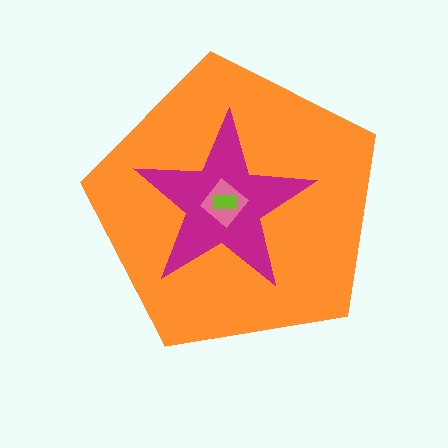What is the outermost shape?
The orange pentagon.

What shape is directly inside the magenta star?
The pink diamond.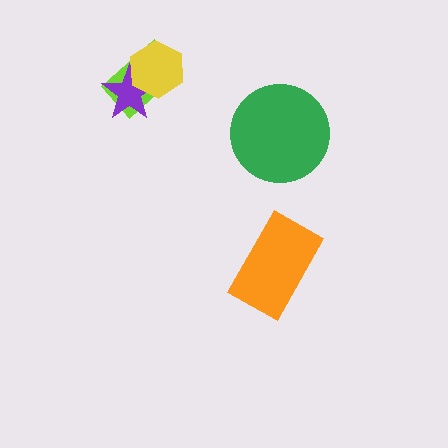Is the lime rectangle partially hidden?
Yes, it is partially covered by another shape.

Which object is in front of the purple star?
The yellow hexagon is in front of the purple star.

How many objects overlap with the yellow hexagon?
2 objects overlap with the yellow hexagon.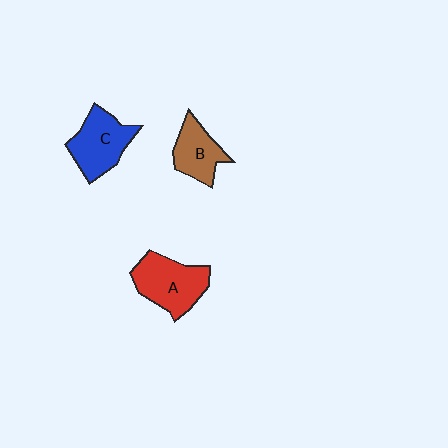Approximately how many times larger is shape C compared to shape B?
Approximately 1.3 times.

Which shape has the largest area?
Shape A (red).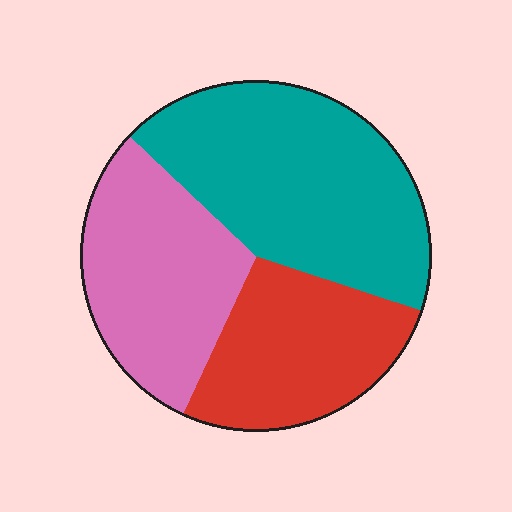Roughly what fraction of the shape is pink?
Pink covers about 30% of the shape.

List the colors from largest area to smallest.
From largest to smallest: teal, pink, red.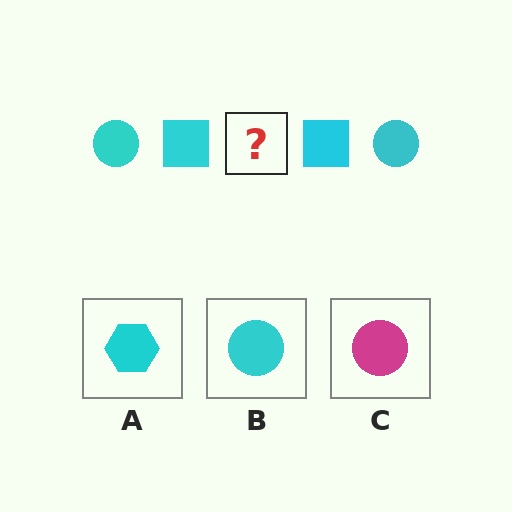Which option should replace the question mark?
Option B.